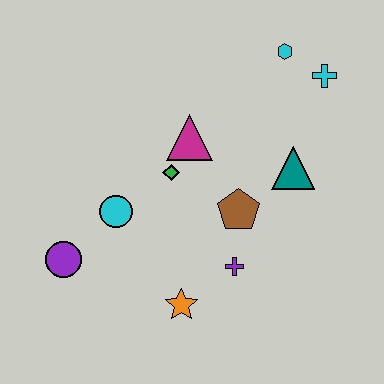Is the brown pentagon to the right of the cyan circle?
Yes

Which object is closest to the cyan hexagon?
The cyan cross is closest to the cyan hexagon.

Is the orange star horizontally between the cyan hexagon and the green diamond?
Yes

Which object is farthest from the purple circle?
The cyan cross is farthest from the purple circle.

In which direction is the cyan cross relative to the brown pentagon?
The cyan cross is above the brown pentagon.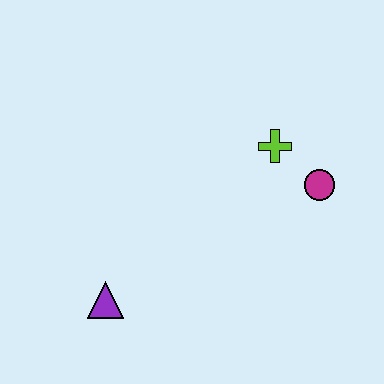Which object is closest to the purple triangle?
The lime cross is closest to the purple triangle.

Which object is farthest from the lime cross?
The purple triangle is farthest from the lime cross.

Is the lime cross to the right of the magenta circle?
No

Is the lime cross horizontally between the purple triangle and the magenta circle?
Yes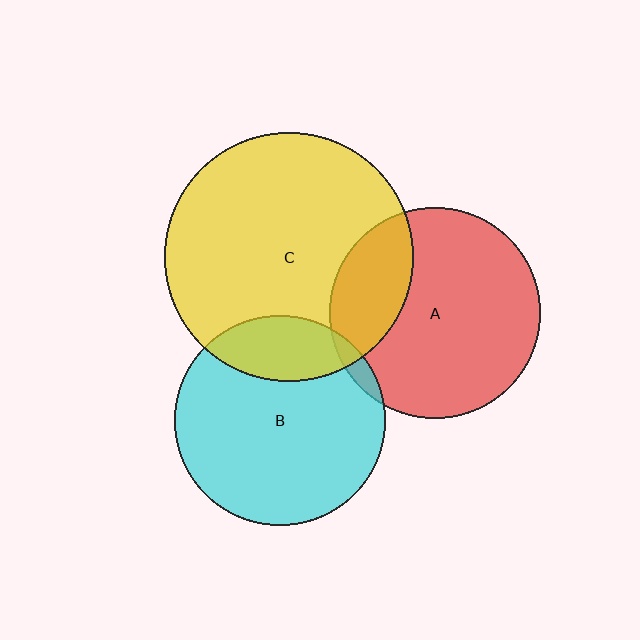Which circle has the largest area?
Circle C (yellow).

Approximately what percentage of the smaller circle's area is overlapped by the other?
Approximately 20%.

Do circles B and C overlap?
Yes.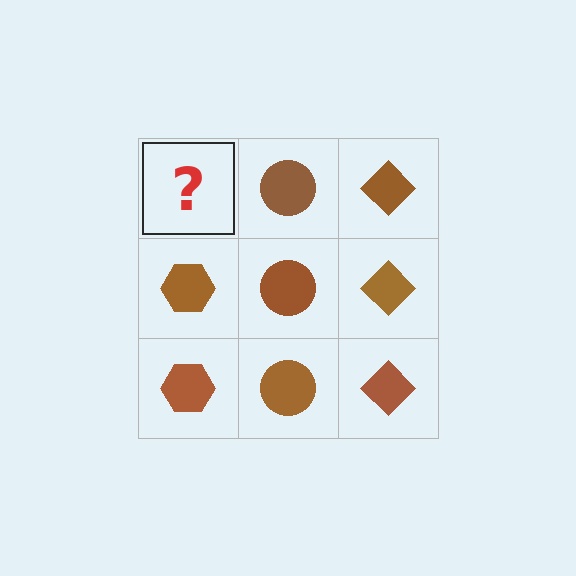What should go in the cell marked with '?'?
The missing cell should contain a brown hexagon.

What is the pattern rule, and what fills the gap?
The rule is that each column has a consistent shape. The gap should be filled with a brown hexagon.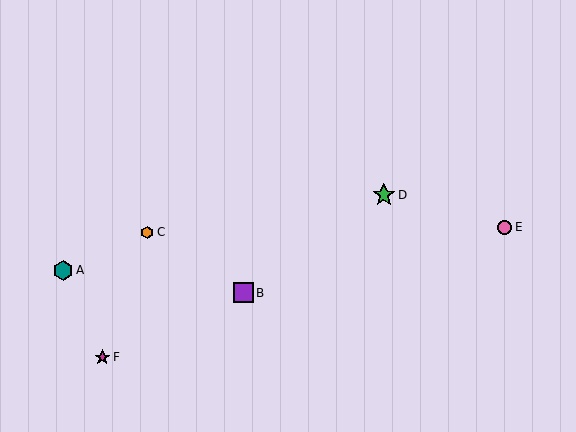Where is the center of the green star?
The center of the green star is at (384, 195).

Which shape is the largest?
The green star (labeled D) is the largest.